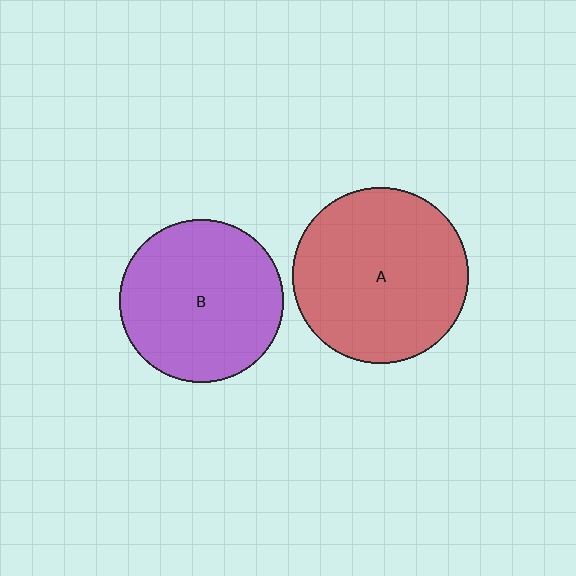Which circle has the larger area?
Circle A (red).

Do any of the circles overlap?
No, none of the circles overlap.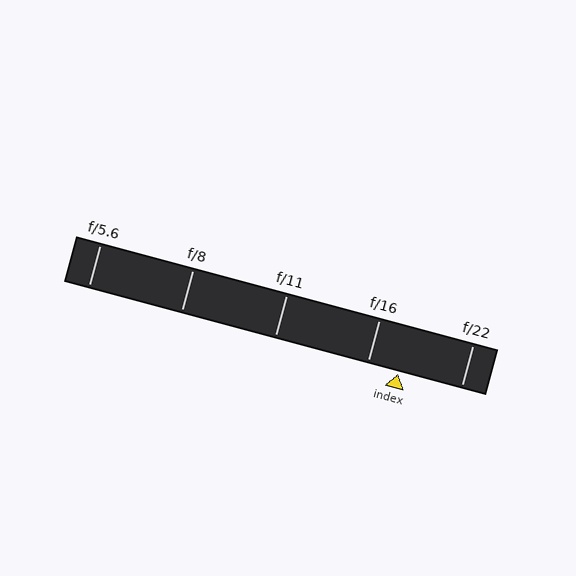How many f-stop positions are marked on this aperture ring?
There are 5 f-stop positions marked.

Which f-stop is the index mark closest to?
The index mark is closest to f/16.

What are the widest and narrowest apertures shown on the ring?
The widest aperture shown is f/5.6 and the narrowest is f/22.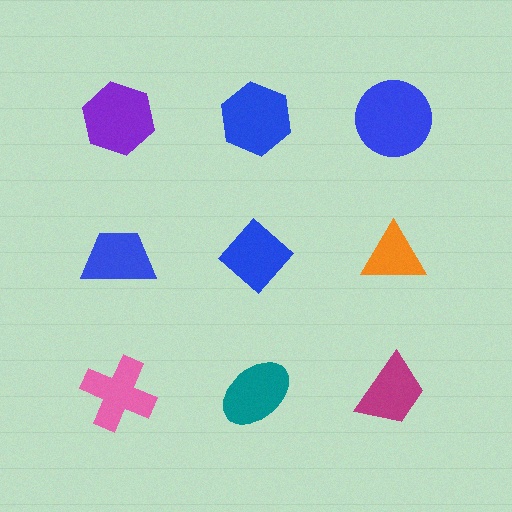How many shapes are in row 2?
3 shapes.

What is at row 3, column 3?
A magenta trapezoid.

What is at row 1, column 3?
A blue circle.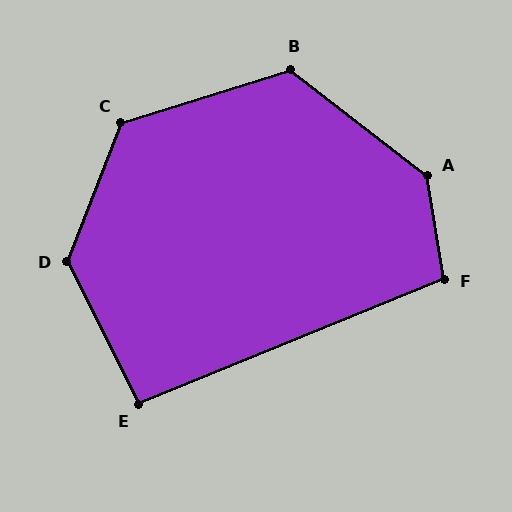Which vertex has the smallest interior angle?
E, at approximately 94 degrees.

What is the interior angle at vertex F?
Approximately 103 degrees (obtuse).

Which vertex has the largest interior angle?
A, at approximately 137 degrees.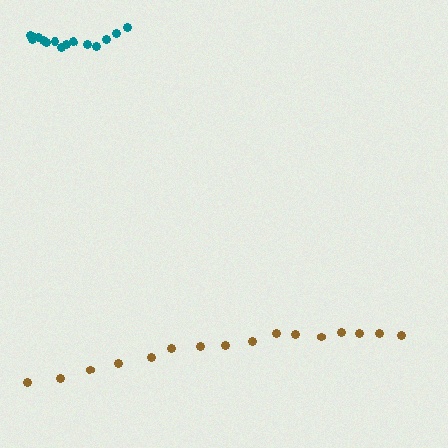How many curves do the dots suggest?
There are 2 distinct paths.